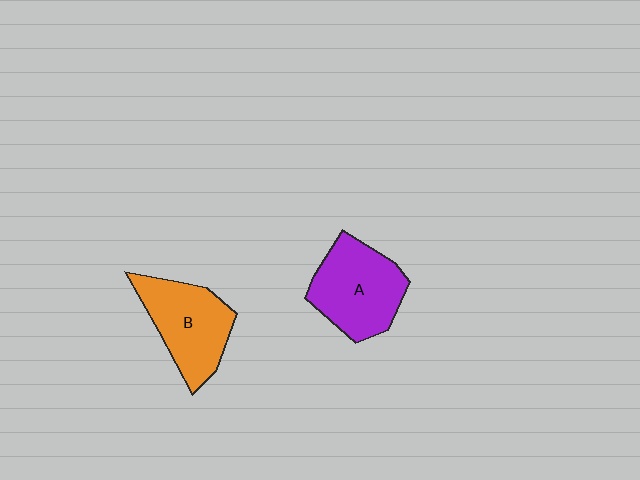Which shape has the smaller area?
Shape B (orange).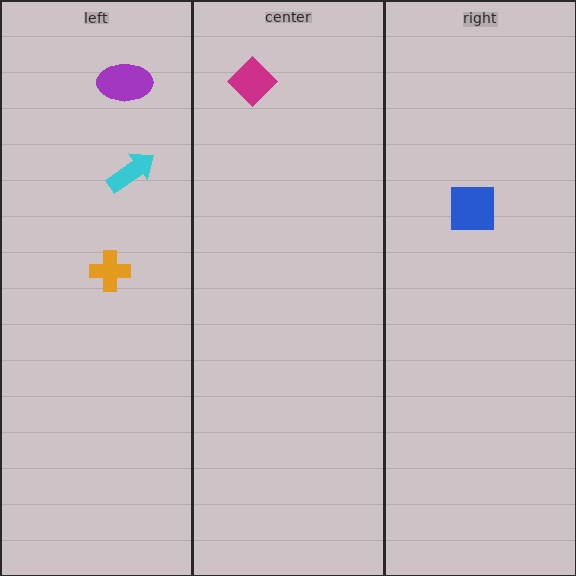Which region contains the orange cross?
The left region.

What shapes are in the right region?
The blue square.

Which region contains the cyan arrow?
The left region.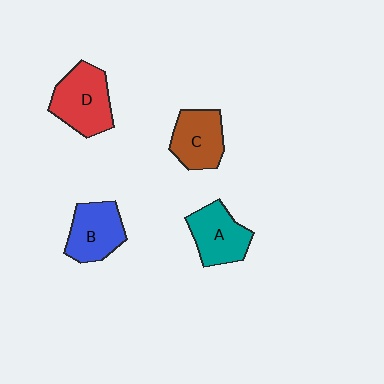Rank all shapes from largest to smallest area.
From largest to smallest: D (red), B (blue), A (teal), C (brown).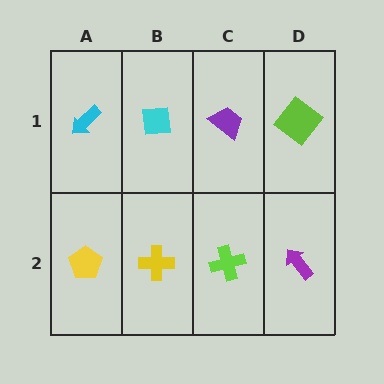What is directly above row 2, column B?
A cyan square.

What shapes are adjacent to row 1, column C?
A lime cross (row 2, column C), a cyan square (row 1, column B), a lime diamond (row 1, column D).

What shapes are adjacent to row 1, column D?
A purple arrow (row 2, column D), a purple trapezoid (row 1, column C).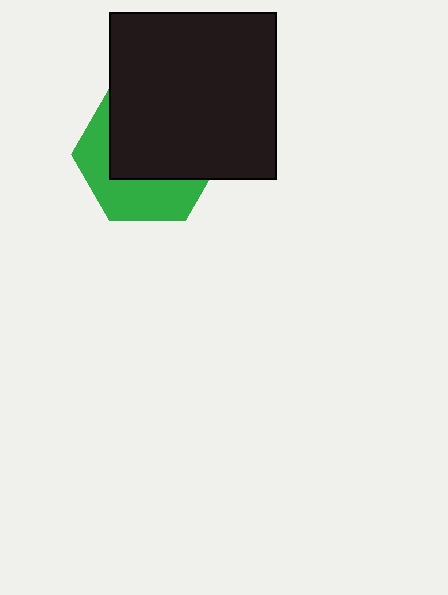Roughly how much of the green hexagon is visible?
A small part of it is visible (roughly 41%).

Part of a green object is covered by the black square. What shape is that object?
It is a hexagon.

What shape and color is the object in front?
The object in front is a black square.